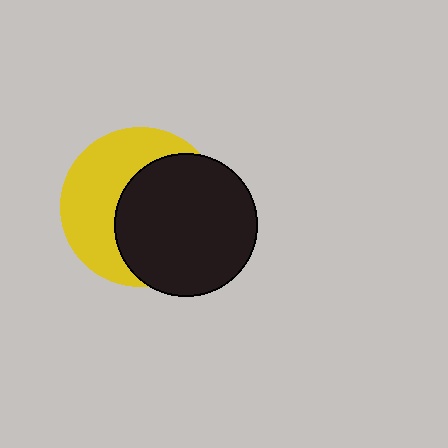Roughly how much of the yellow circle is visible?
About half of it is visible (roughly 46%).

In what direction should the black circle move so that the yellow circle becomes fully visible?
The black circle should move right. That is the shortest direction to clear the overlap and leave the yellow circle fully visible.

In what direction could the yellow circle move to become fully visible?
The yellow circle could move left. That would shift it out from behind the black circle entirely.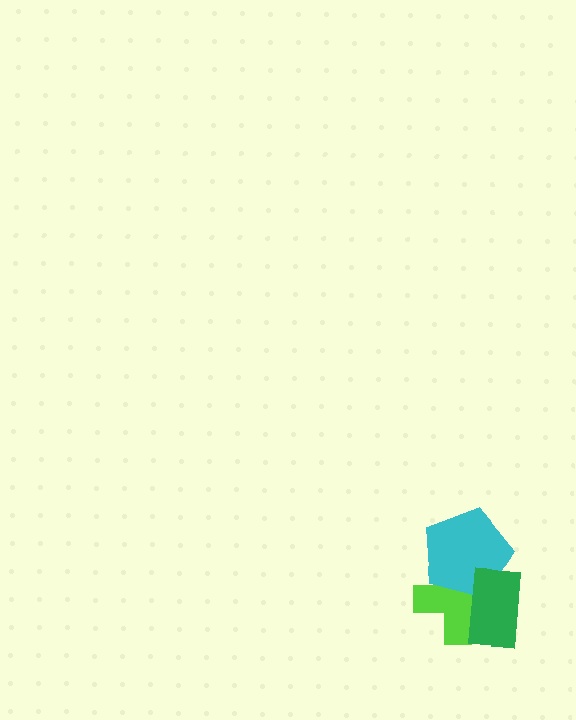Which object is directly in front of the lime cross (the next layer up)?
The cyan pentagon is directly in front of the lime cross.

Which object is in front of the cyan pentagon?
The green rectangle is in front of the cyan pentagon.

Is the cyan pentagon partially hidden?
Yes, it is partially covered by another shape.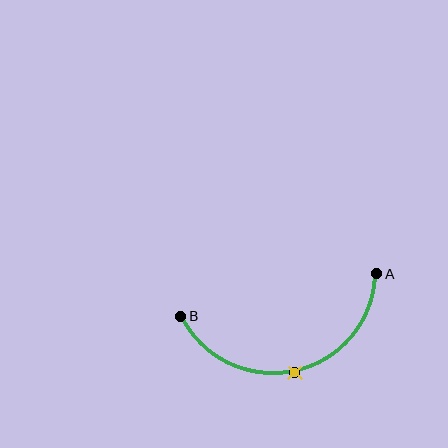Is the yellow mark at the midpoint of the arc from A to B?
Yes. The yellow mark lies on the arc at equal arc-length from both A and B — it is the arc midpoint.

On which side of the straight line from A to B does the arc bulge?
The arc bulges below the straight line connecting A and B.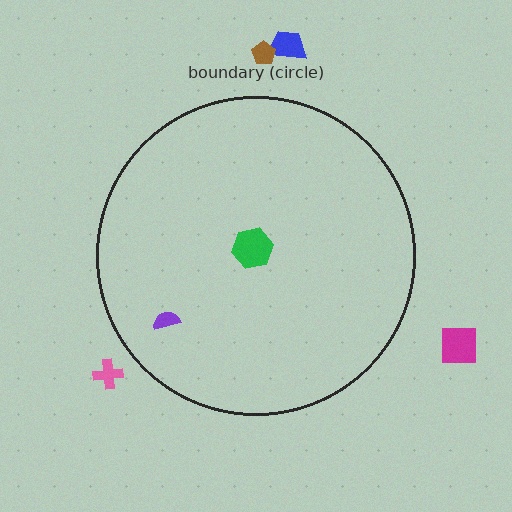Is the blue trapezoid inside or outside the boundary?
Outside.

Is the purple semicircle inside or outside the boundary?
Inside.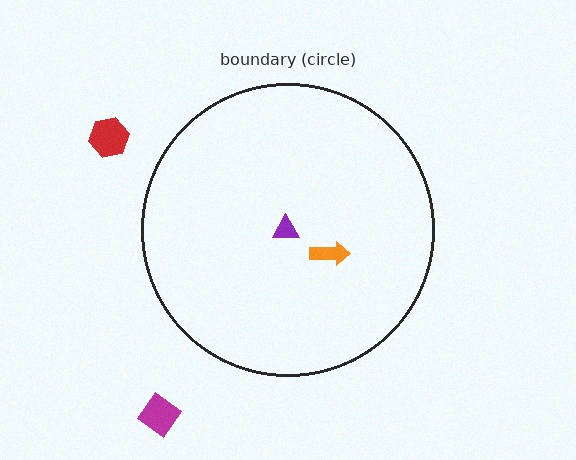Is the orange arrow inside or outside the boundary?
Inside.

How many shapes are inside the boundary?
2 inside, 2 outside.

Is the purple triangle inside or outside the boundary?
Inside.